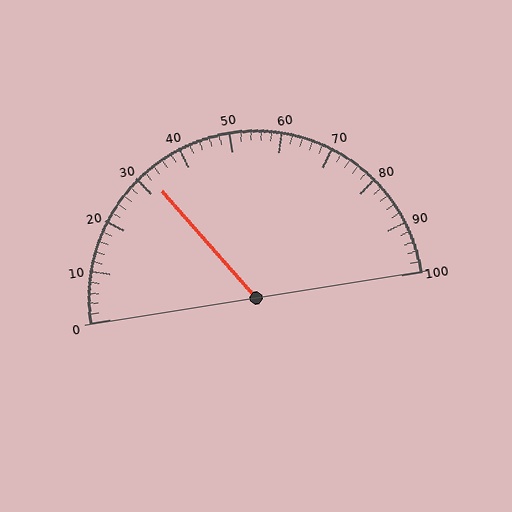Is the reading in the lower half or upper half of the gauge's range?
The reading is in the lower half of the range (0 to 100).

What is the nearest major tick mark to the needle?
The nearest major tick mark is 30.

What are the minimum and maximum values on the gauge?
The gauge ranges from 0 to 100.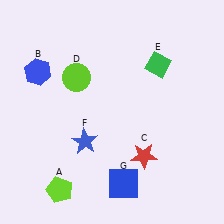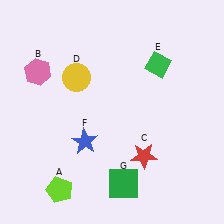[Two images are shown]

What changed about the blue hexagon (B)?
In Image 1, B is blue. In Image 2, it changed to pink.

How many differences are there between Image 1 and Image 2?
There are 3 differences between the two images.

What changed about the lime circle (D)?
In Image 1, D is lime. In Image 2, it changed to yellow.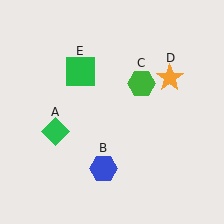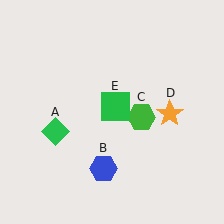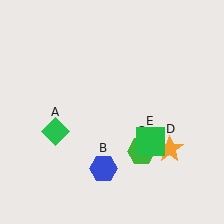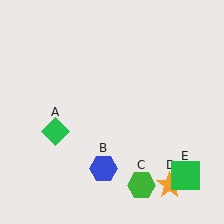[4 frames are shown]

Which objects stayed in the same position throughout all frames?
Green diamond (object A) and blue hexagon (object B) remained stationary.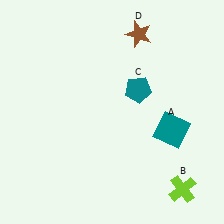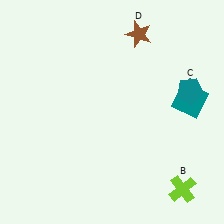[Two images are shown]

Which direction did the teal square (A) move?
The teal square (A) moved up.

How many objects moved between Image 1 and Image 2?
2 objects moved between the two images.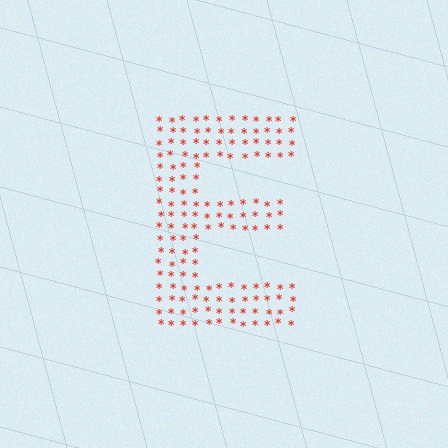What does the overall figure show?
The overall figure shows the letter E.